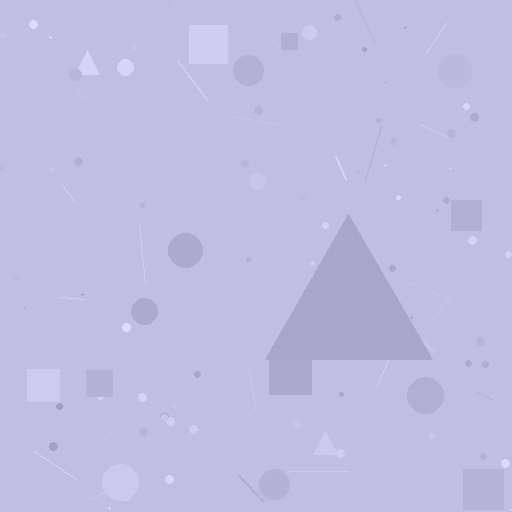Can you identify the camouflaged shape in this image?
The camouflaged shape is a triangle.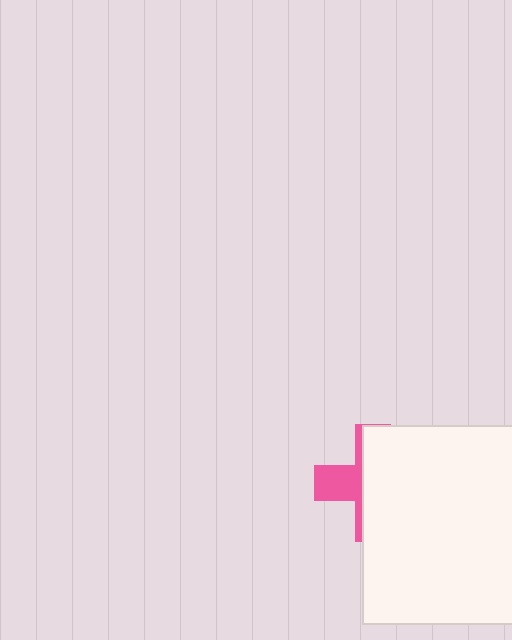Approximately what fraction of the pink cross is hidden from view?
Roughly 68% of the pink cross is hidden behind the white square.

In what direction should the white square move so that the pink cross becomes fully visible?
The white square should move right. That is the shortest direction to clear the overlap and leave the pink cross fully visible.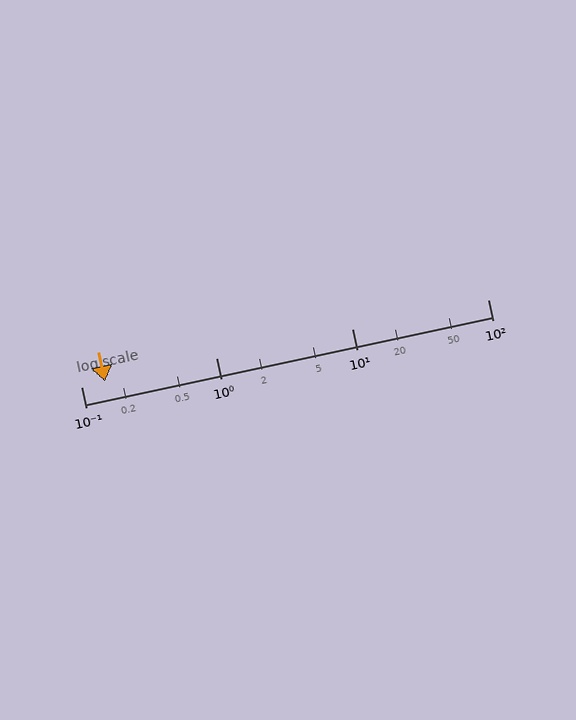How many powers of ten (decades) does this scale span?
The scale spans 3 decades, from 0.1 to 100.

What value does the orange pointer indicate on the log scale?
The pointer indicates approximately 0.15.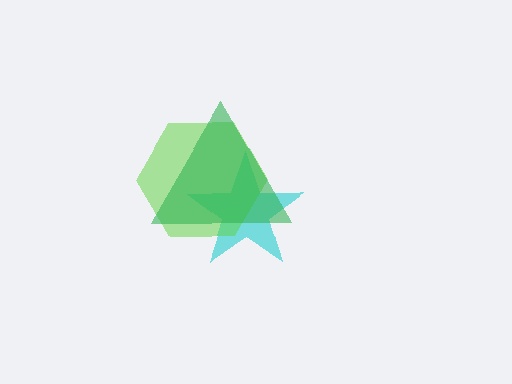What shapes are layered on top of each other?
The layered shapes are: a cyan star, a lime hexagon, a green triangle.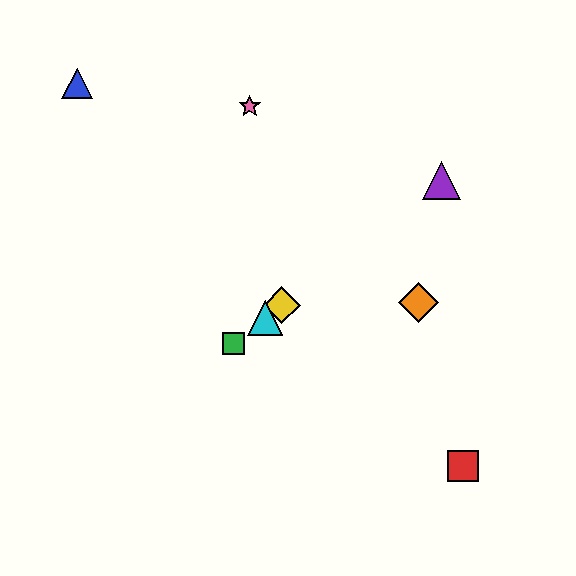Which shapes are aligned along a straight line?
The green square, the yellow diamond, the purple triangle, the cyan triangle are aligned along a straight line.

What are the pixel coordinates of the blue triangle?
The blue triangle is at (77, 84).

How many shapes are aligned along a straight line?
4 shapes (the green square, the yellow diamond, the purple triangle, the cyan triangle) are aligned along a straight line.